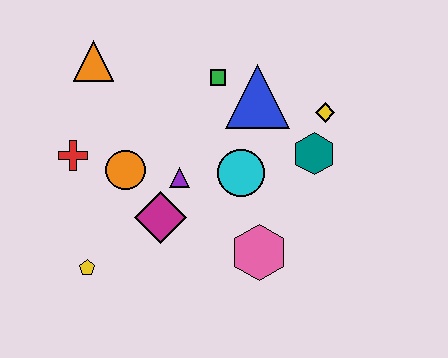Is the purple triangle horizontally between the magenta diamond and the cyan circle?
Yes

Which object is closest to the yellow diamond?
The teal hexagon is closest to the yellow diamond.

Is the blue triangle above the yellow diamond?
Yes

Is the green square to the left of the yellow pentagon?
No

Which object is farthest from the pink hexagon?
The orange triangle is farthest from the pink hexagon.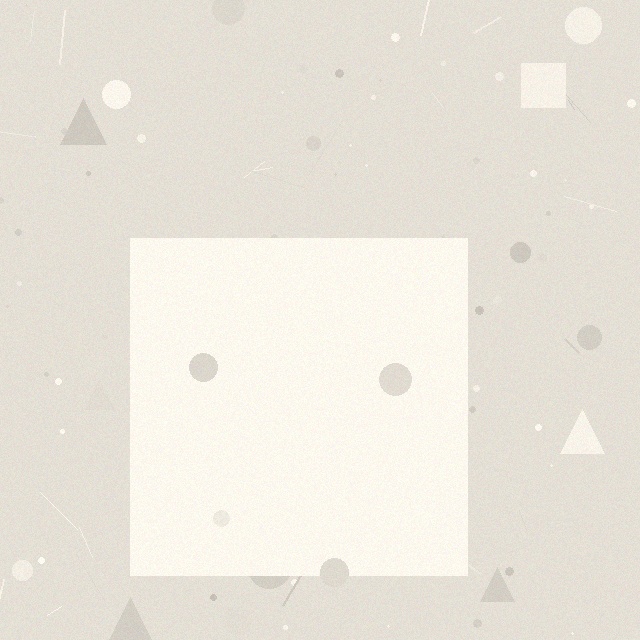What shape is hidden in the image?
A square is hidden in the image.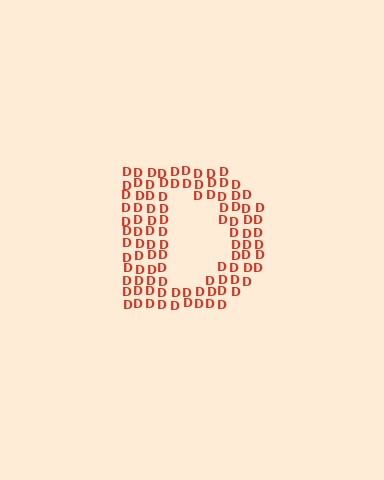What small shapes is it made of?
It is made of small letter D's.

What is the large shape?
The large shape is the letter D.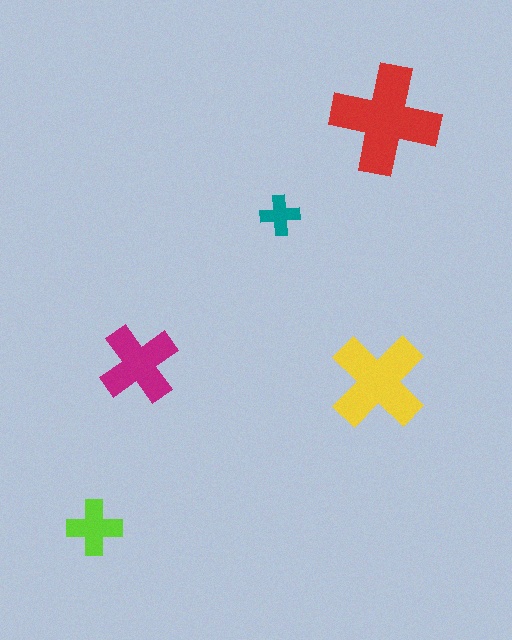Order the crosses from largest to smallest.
the red one, the yellow one, the magenta one, the lime one, the teal one.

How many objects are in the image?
There are 5 objects in the image.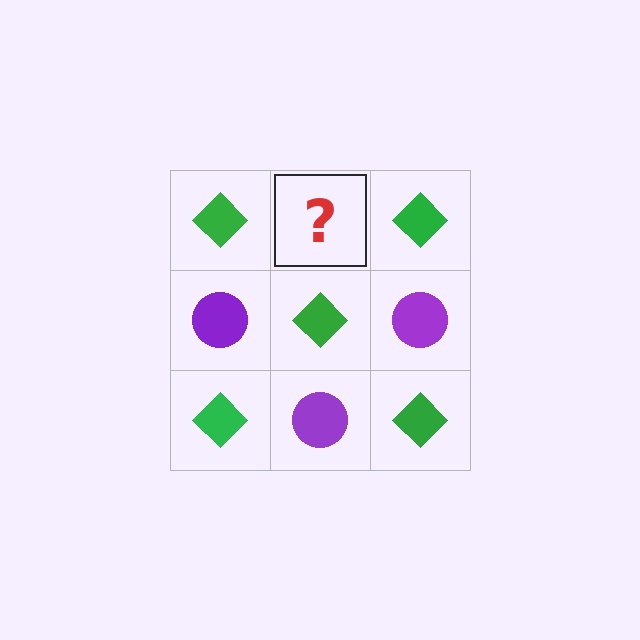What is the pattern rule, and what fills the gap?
The rule is that it alternates green diamond and purple circle in a checkerboard pattern. The gap should be filled with a purple circle.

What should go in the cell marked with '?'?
The missing cell should contain a purple circle.